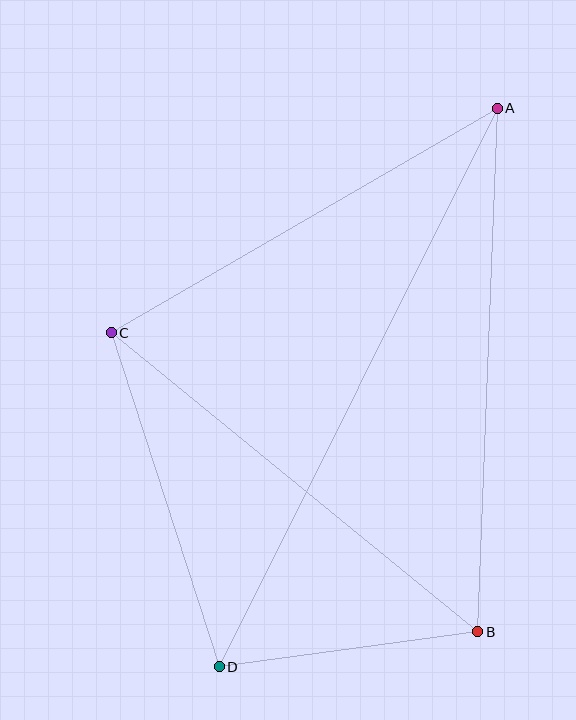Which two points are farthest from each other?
Points A and D are farthest from each other.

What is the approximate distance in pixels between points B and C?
The distance between B and C is approximately 473 pixels.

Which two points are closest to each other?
Points B and D are closest to each other.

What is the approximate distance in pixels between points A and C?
The distance between A and C is approximately 447 pixels.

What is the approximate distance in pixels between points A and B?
The distance between A and B is approximately 524 pixels.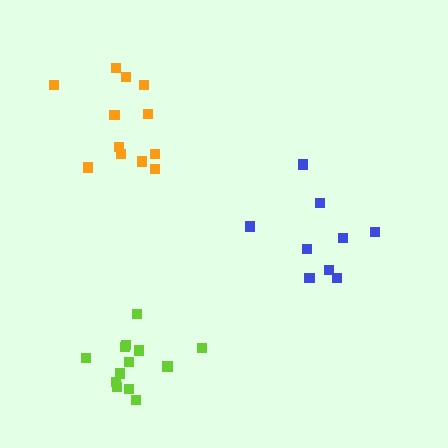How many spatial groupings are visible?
There are 3 spatial groupings.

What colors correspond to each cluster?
The clusters are colored: orange, blue, lime.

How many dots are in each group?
Group 1: 12 dots, Group 2: 9 dots, Group 3: 13 dots (34 total).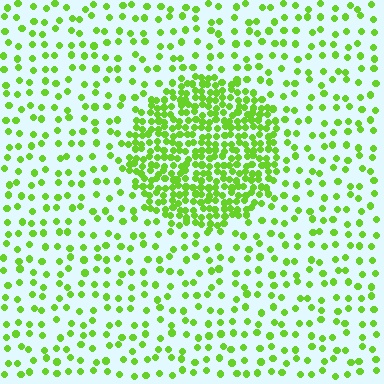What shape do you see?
I see a circle.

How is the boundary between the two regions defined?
The boundary is defined by a change in element density (approximately 3.0x ratio). All elements are the same color, size, and shape.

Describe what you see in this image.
The image contains small lime elements arranged at two different densities. A circle-shaped region is visible where the elements are more densely packed than the surrounding area.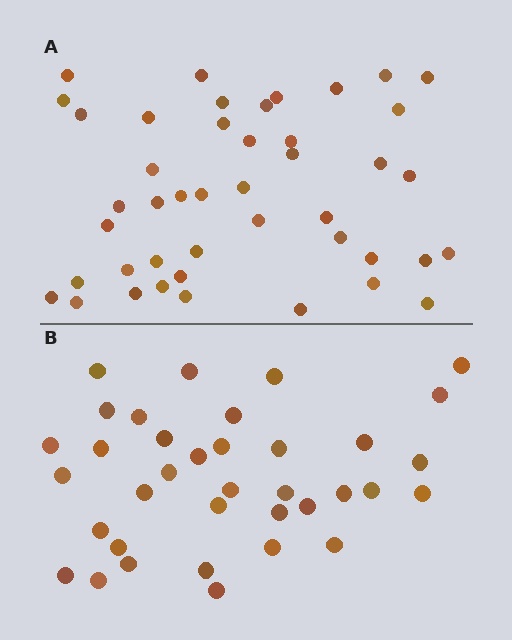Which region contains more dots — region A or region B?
Region A (the top region) has more dots.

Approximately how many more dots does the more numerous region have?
Region A has roughly 8 or so more dots than region B.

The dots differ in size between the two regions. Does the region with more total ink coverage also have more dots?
No. Region B has more total ink coverage because its dots are larger, but region A actually contains more individual dots. Total area can be misleading — the number of items is what matters here.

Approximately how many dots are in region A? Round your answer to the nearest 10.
About 40 dots. (The exact count is 44, which rounds to 40.)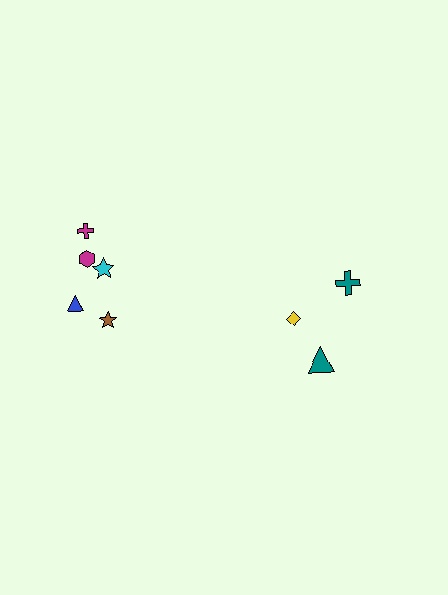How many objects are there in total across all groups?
There are 8 objects.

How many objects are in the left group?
There are 5 objects.